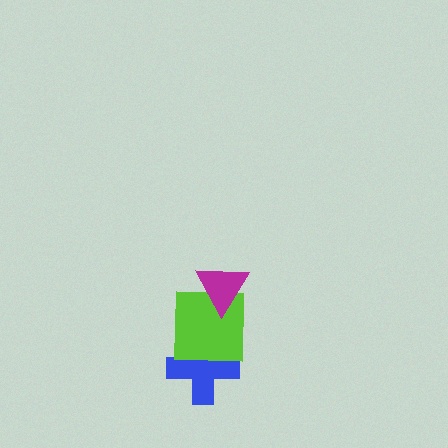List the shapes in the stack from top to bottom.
From top to bottom: the magenta triangle, the lime square, the blue cross.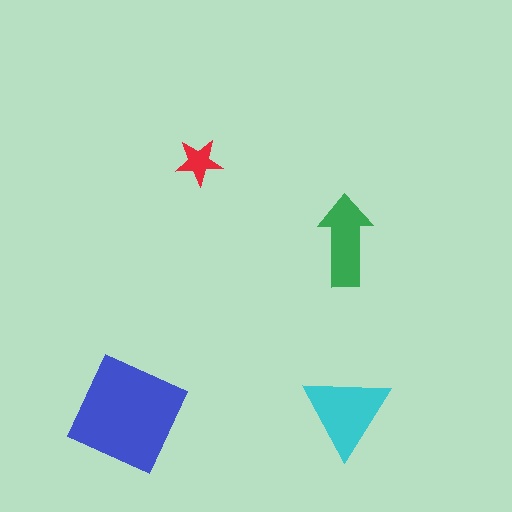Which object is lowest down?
The blue diamond is bottommost.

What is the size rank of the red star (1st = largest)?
4th.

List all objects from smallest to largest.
The red star, the green arrow, the cyan triangle, the blue diamond.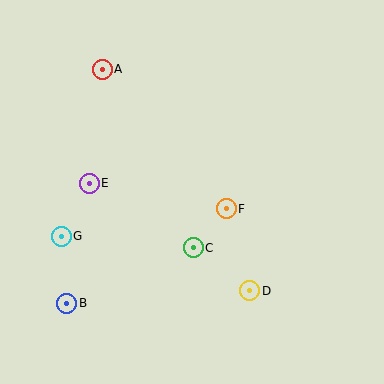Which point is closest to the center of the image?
Point F at (226, 209) is closest to the center.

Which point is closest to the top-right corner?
Point F is closest to the top-right corner.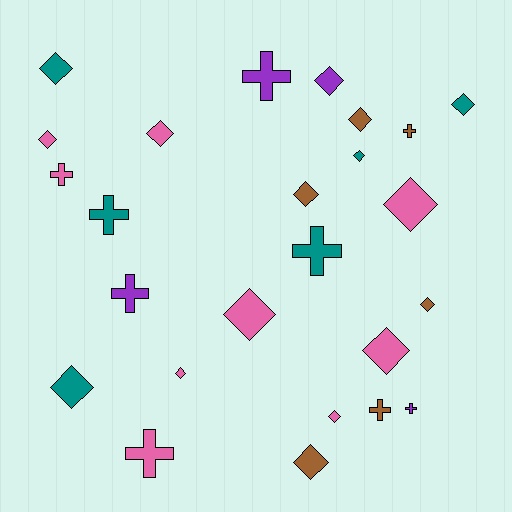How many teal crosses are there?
There are 2 teal crosses.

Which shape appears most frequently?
Diamond, with 16 objects.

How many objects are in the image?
There are 25 objects.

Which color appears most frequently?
Pink, with 9 objects.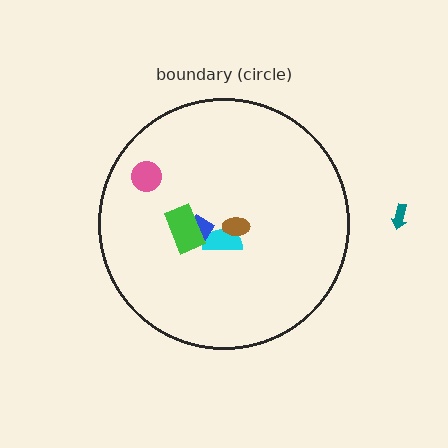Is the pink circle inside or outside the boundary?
Inside.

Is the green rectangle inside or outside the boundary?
Inside.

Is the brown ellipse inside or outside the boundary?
Inside.